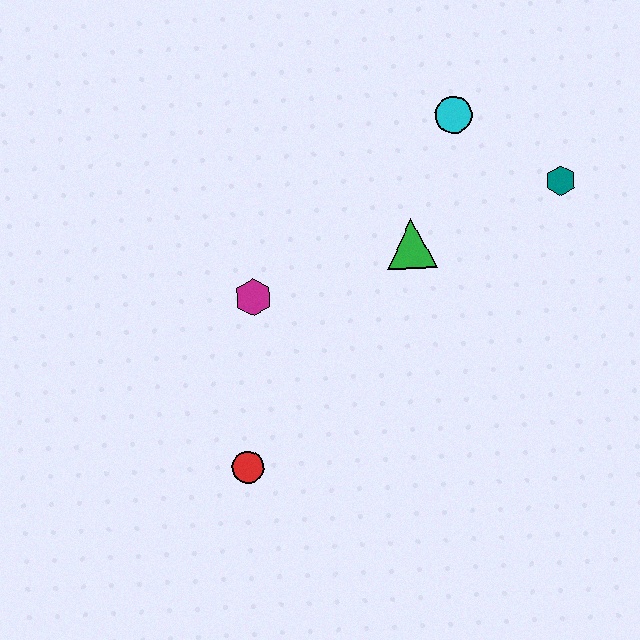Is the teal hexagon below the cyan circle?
Yes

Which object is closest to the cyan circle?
The teal hexagon is closest to the cyan circle.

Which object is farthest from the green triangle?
The red circle is farthest from the green triangle.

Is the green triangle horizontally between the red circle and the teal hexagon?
Yes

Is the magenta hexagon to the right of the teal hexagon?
No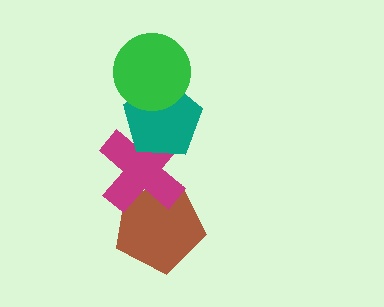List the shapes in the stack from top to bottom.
From top to bottom: the green circle, the teal pentagon, the magenta cross, the brown pentagon.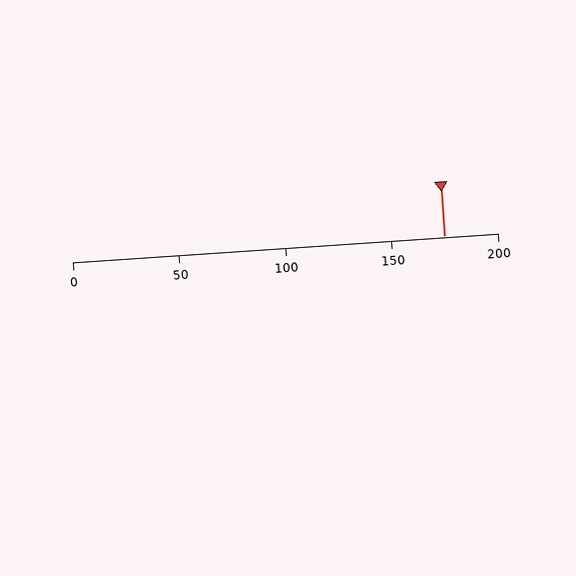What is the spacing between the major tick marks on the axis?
The major ticks are spaced 50 apart.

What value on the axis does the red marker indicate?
The marker indicates approximately 175.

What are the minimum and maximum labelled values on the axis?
The axis runs from 0 to 200.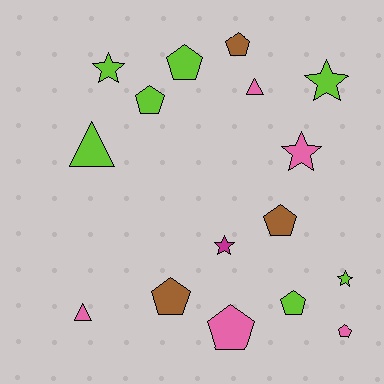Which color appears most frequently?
Lime, with 7 objects.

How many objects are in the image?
There are 16 objects.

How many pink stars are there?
There is 1 pink star.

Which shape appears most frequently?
Pentagon, with 8 objects.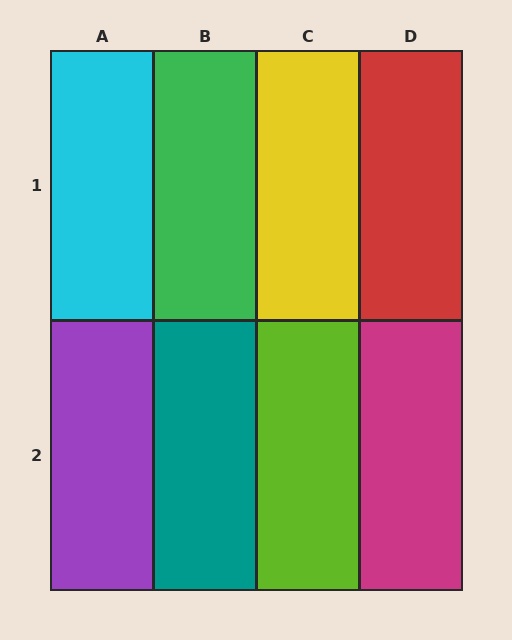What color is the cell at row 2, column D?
Magenta.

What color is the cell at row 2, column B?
Teal.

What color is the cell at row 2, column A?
Purple.